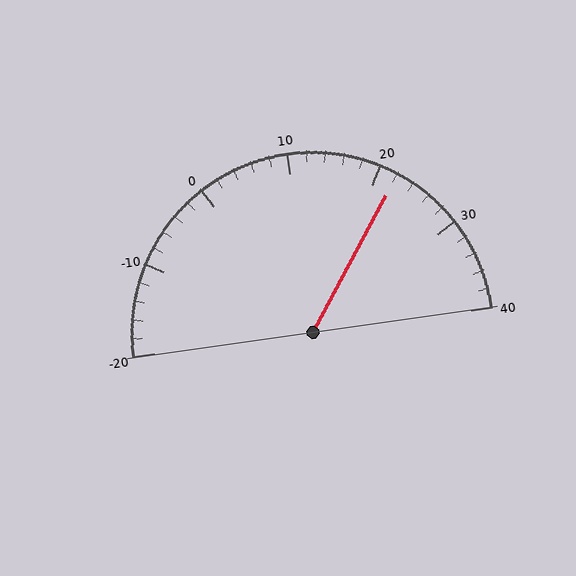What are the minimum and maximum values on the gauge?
The gauge ranges from -20 to 40.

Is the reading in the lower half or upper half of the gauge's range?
The reading is in the upper half of the range (-20 to 40).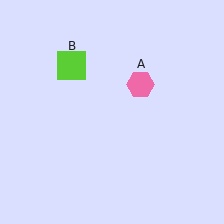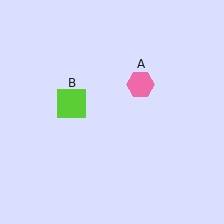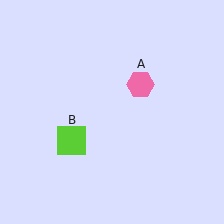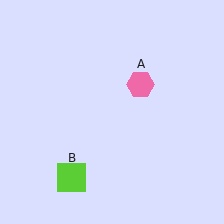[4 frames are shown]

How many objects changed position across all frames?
1 object changed position: lime square (object B).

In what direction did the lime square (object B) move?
The lime square (object B) moved down.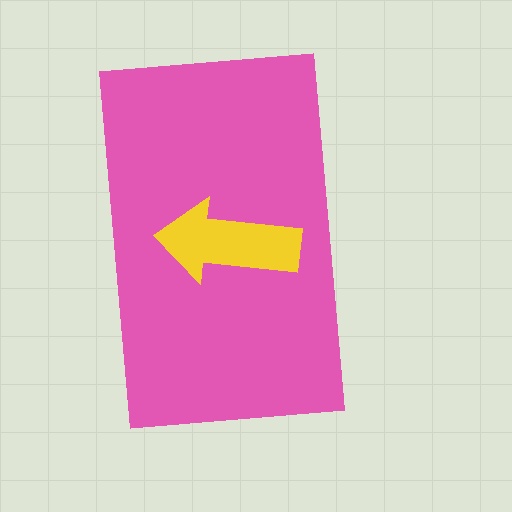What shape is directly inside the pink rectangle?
The yellow arrow.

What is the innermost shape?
The yellow arrow.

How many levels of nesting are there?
2.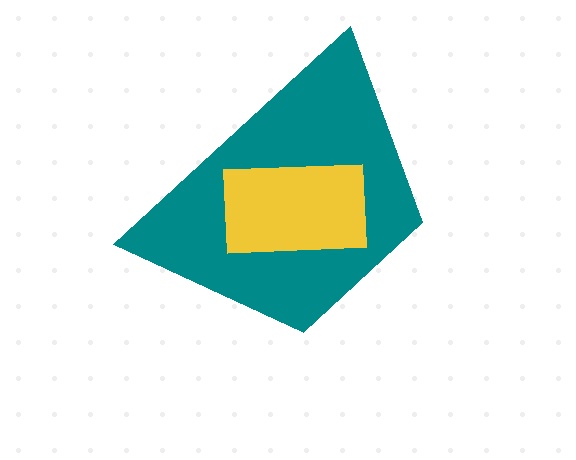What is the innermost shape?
The yellow rectangle.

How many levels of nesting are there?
2.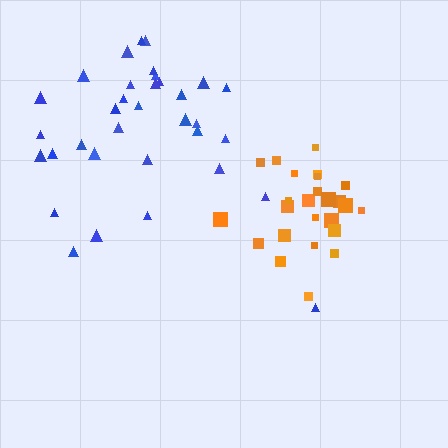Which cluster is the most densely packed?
Orange.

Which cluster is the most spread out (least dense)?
Blue.